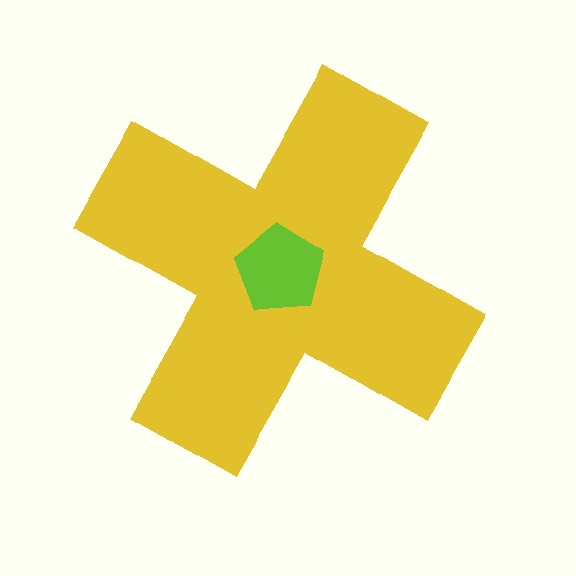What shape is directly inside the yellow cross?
The lime pentagon.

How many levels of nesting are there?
2.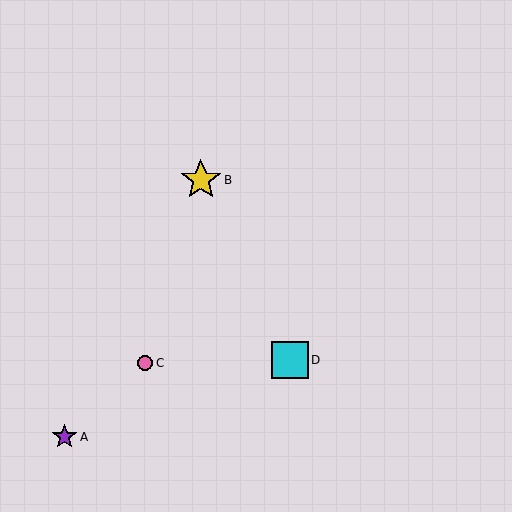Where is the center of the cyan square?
The center of the cyan square is at (290, 360).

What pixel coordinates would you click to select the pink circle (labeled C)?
Click at (145, 363) to select the pink circle C.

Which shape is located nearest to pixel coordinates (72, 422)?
The purple star (labeled A) at (65, 437) is nearest to that location.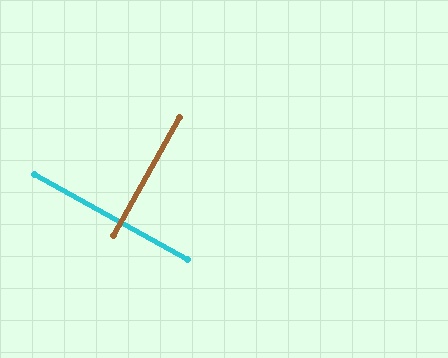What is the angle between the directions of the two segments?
Approximately 90 degrees.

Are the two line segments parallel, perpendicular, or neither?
Perpendicular — they meet at approximately 90°.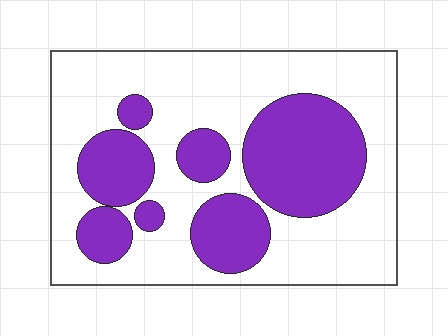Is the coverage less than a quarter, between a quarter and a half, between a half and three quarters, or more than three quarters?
Between a quarter and a half.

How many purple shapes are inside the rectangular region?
7.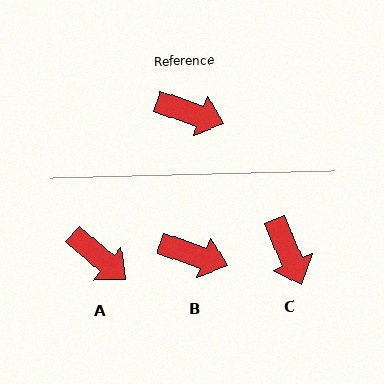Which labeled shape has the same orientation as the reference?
B.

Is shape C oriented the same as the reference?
No, it is off by about 48 degrees.